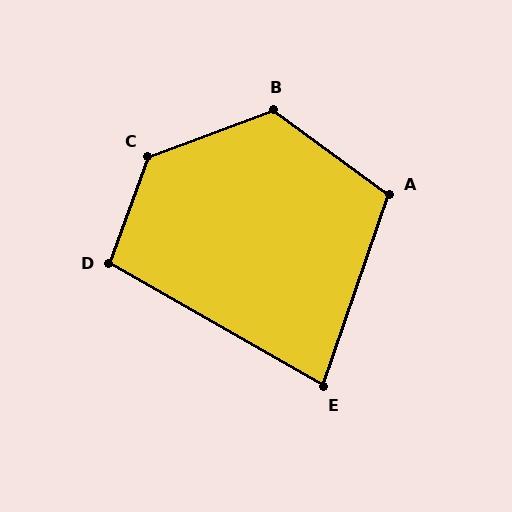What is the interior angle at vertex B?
Approximately 124 degrees (obtuse).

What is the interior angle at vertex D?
Approximately 100 degrees (obtuse).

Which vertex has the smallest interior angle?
E, at approximately 79 degrees.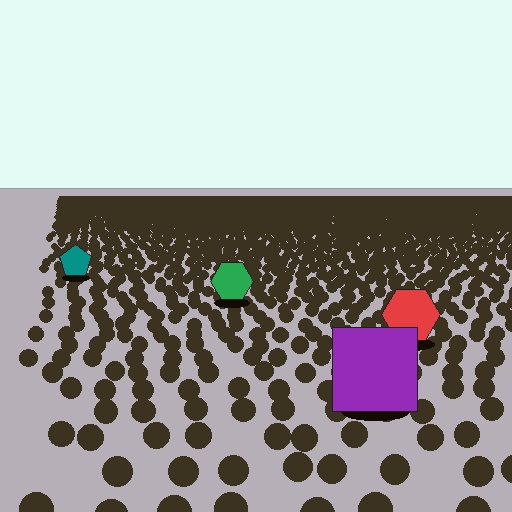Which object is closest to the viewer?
The purple square is closest. The texture marks near it are larger and more spread out.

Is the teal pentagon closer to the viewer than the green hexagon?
No. The green hexagon is closer — you can tell from the texture gradient: the ground texture is coarser near it.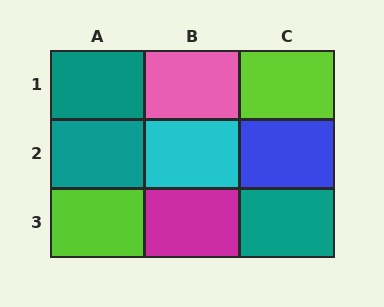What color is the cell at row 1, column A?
Teal.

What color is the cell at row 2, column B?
Cyan.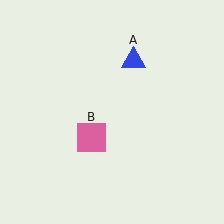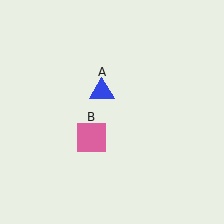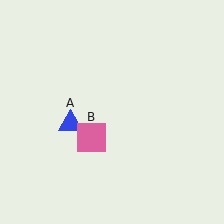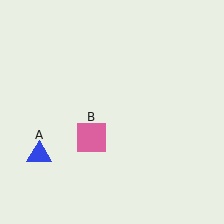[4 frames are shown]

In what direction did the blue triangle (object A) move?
The blue triangle (object A) moved down and to the left.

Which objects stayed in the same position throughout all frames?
Pink square (object B) remained stationary.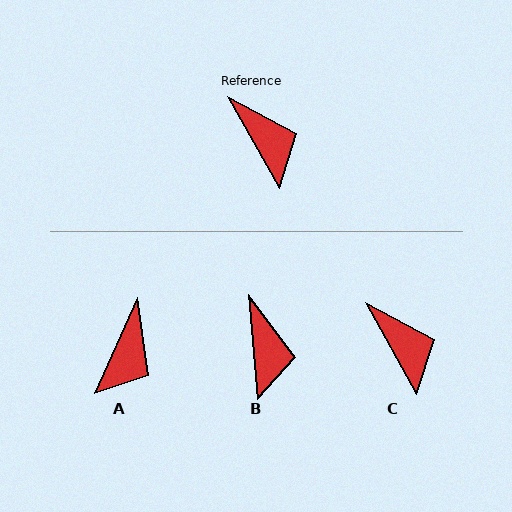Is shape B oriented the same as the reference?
No, it is off by about 24 degrees.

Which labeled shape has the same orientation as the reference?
C.